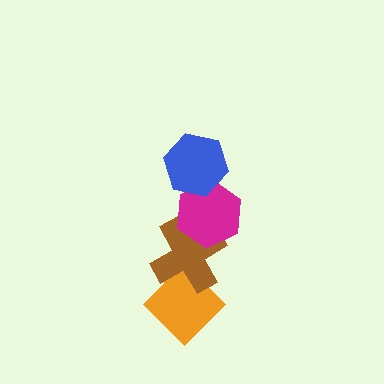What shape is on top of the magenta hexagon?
The blue hexagon is on top of the magenta hexagon.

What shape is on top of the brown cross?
The magenta hexagon is on top of the brown cross.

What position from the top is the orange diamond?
The orange diamond is 4th from the top.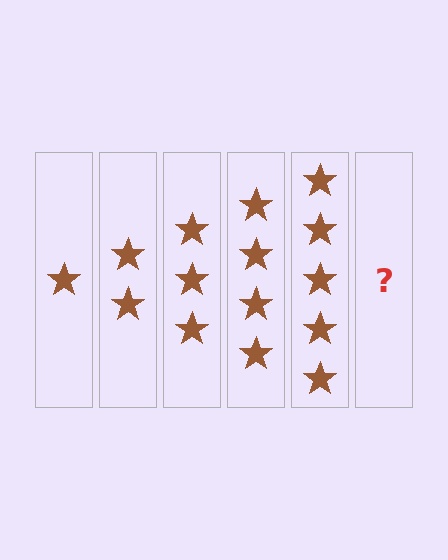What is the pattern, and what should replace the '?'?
The pattern is that each step adds one more star. The '?' should be 6 stars.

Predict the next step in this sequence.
The next step is 6 stars.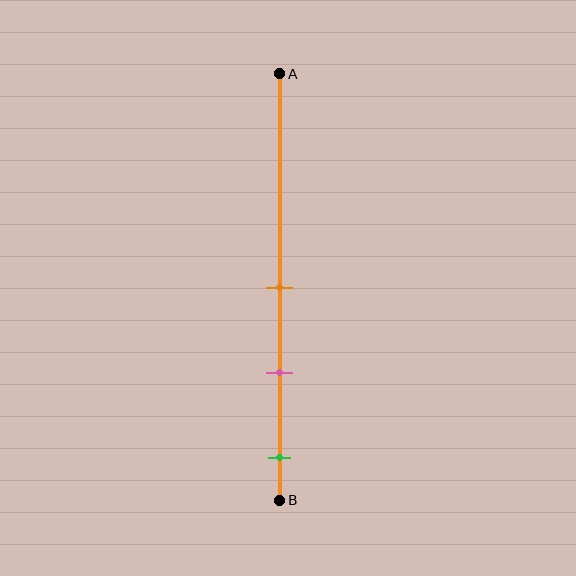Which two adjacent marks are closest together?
The orange and pink marks are the closest adjacent pair.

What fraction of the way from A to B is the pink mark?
The pink mark is approximately 70% (0.7) of the way from A to B.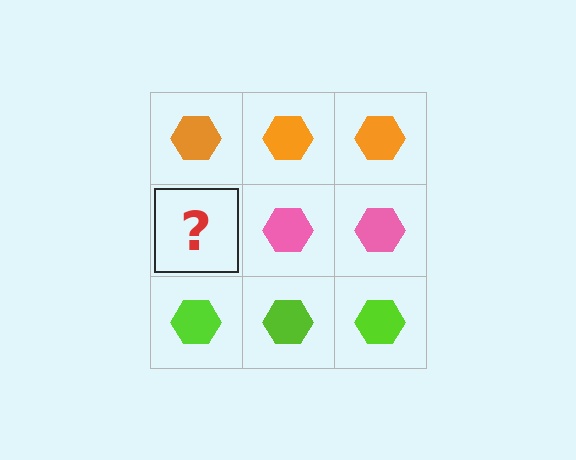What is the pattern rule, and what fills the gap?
The rule is that each row has a consistent color. The gap should be filled with a pink hexagon.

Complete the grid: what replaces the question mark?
The question mark should be replaced with a pink hexagon.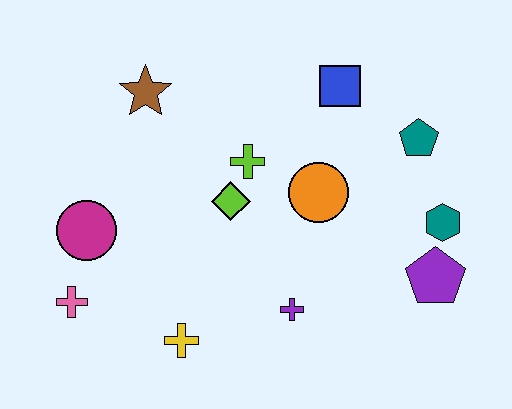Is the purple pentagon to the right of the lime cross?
Yes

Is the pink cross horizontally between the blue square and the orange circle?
No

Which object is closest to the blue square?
The teal pentagon is closest to the blue square.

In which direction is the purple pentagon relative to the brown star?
The purple pentagon is to the right of the brown star.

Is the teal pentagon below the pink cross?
No